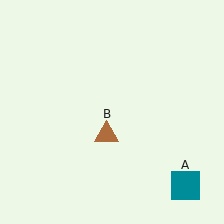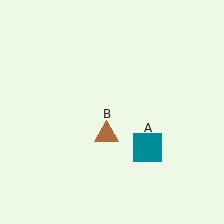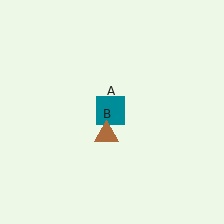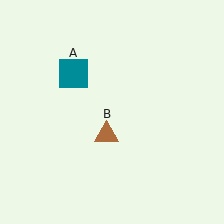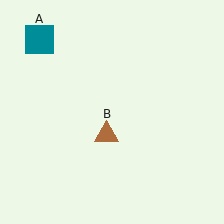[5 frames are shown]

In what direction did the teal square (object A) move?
The teal square (object A) moved up and to the left.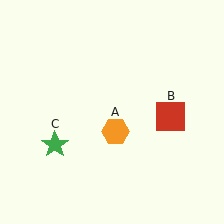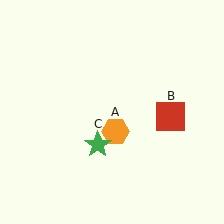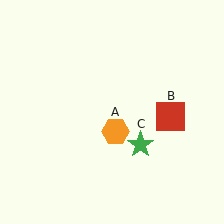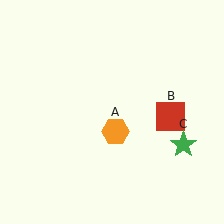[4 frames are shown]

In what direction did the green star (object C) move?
The green star (object C) moved right.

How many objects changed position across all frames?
1 object changed position: green star (object C).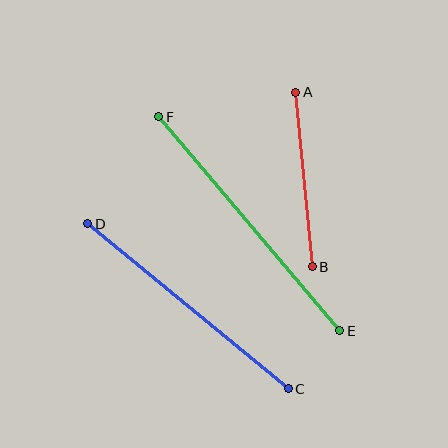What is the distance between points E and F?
The distance is approximately 280 pixels.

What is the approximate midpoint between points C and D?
The midpoint is at approximately (188, 306) pixels.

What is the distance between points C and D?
The distance is approximately 260 pixels.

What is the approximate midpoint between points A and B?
The midpoint is at approximately (304, 180) pixels.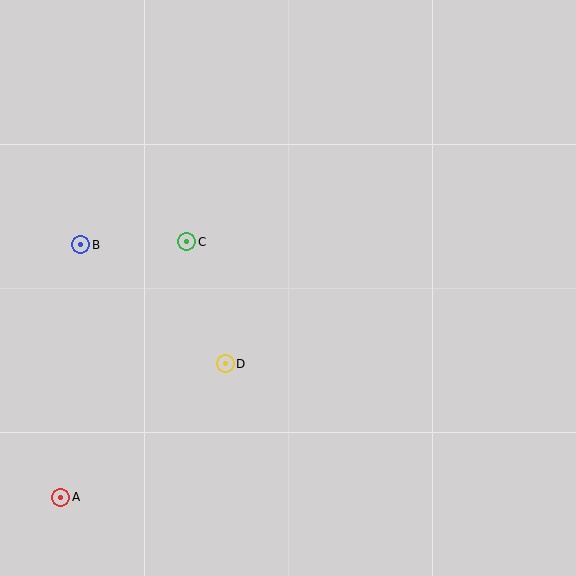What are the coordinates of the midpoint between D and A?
The midpoint between D and A is at (143, 431).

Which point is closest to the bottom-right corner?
Point D is closest to the bottom-right corner.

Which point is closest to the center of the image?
Point D at (225, 364) is closest to the center.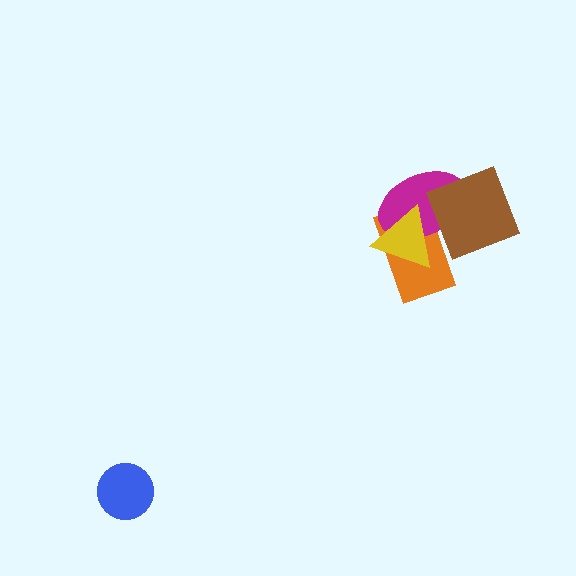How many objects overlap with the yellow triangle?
2 objects overlap with the yellow triangle.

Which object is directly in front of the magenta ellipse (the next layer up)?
The yellow triangle is directly in front of the magenta ellipse.